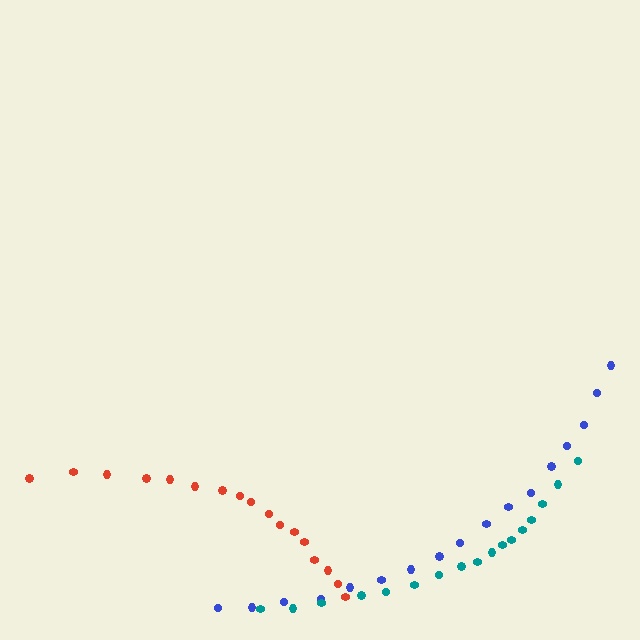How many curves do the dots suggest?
There are 3 distinct paths.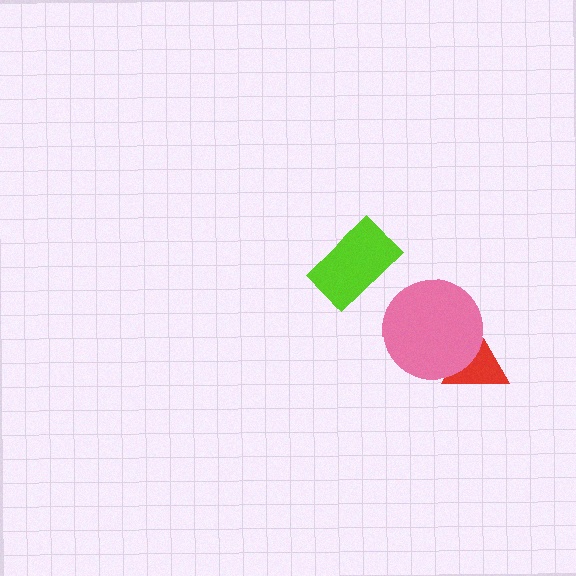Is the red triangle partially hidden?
Yes, it is partially covered by another shape.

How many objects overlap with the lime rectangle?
0 objects overlap with the lime rectangle.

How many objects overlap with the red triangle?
1 object overlaps with the red triangle.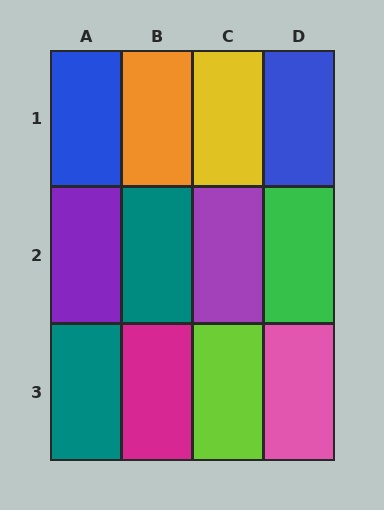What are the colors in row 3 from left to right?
Teal, magenta, lime, pink.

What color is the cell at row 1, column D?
Blue.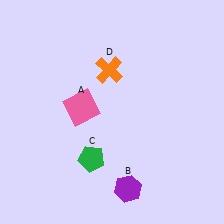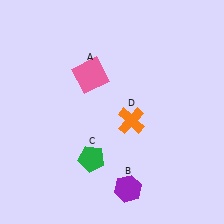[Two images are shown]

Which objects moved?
The objects that moved are: the pink square (A), the orange cross (D).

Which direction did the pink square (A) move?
The pink square (A) moved up.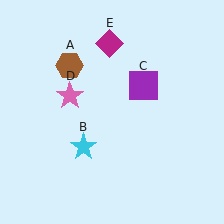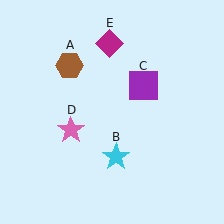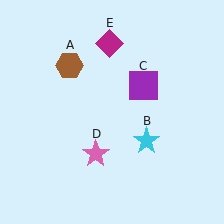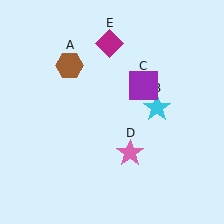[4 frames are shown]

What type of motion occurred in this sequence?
The cyan star (object B), pink star (object D) rotated counterclockwise around the center of the scene.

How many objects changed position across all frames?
2 objects changed position: cyan star (object B), pink star (object D).